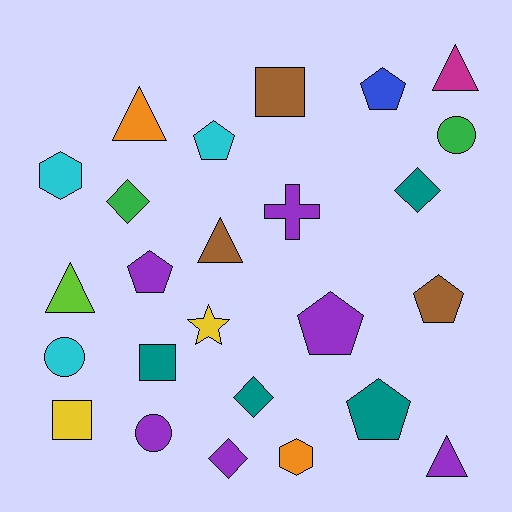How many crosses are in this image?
There is 1 cross.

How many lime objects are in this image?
There is 1 lime object.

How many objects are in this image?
There are 25 objects.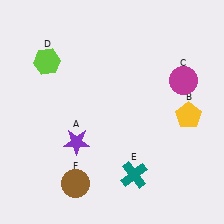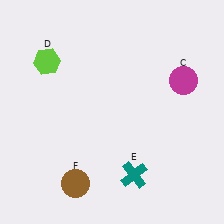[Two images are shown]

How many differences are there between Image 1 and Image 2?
There are 2 differences between the two images.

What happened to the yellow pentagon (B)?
The yellow pentagon (B) was removed in Image 2. It was in the bottom-right area of Image 1.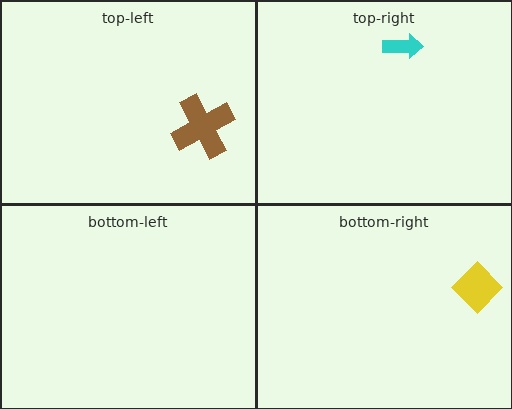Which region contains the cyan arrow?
The top-right region.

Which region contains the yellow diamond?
The bottom-right region.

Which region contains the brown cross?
The top-left region.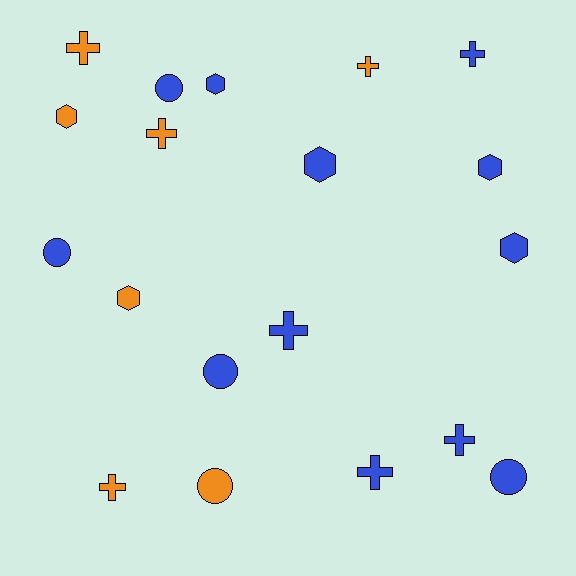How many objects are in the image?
There are 19 objects.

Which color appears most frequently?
Blue, with 12 objects.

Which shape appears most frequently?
Cross, with 8 objects.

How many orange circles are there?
There is 1 orange circle.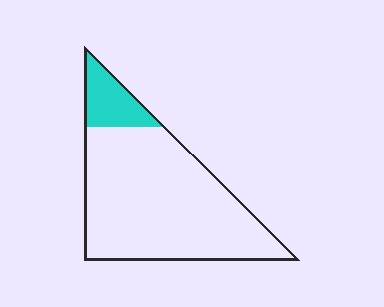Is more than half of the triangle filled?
No.